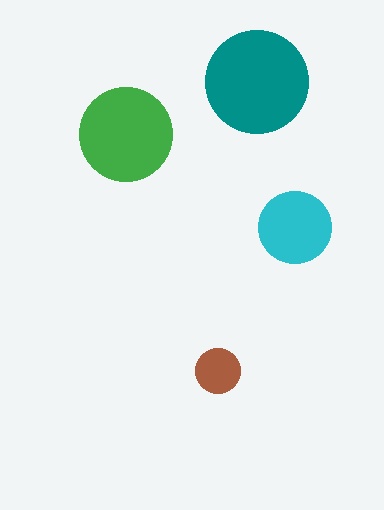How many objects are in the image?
There are 4 objects in the image.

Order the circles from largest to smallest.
the teal one, the green one, the cyan one, the brown one.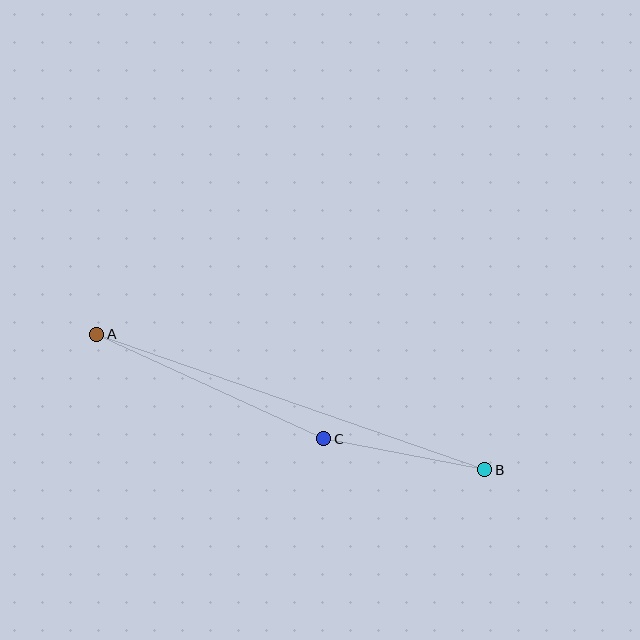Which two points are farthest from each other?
Points A and B are farthest from each other.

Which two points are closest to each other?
Points B and C are closest to each other.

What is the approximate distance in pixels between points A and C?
The distance between A and C is approximately 250 pixels.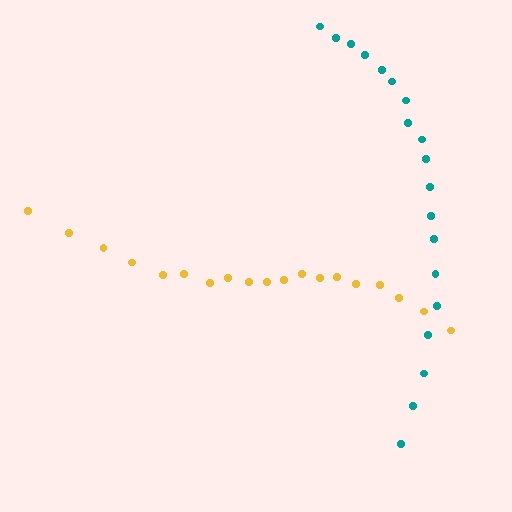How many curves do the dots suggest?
There are 2 distinct paths.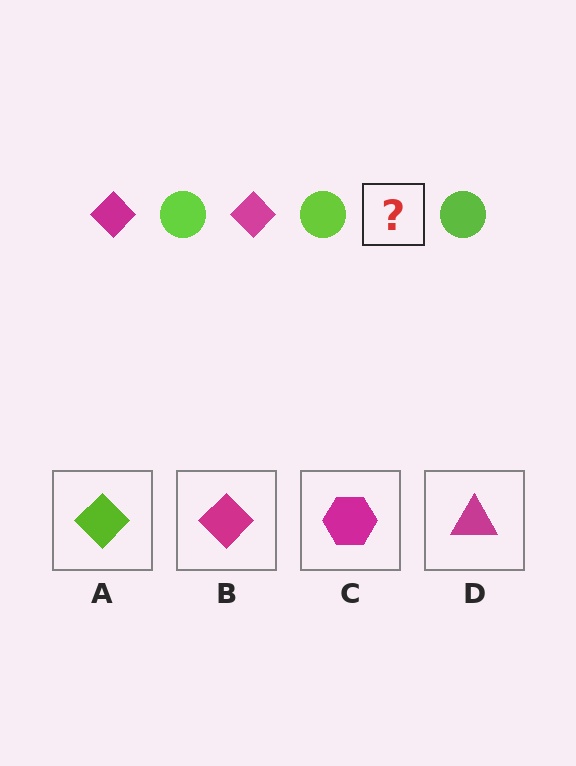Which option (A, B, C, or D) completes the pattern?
B.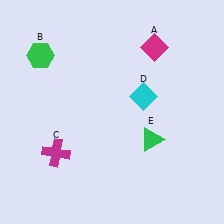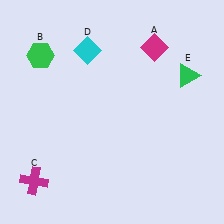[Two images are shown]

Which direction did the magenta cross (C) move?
The magenta cross (C) moved down.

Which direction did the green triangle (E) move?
The green triangle (E) moved up.